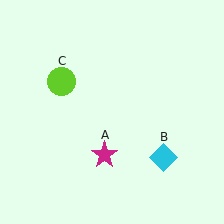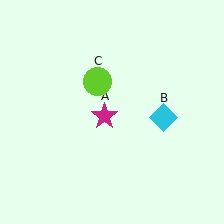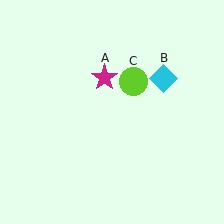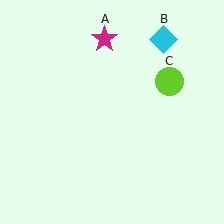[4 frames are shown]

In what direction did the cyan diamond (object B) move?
The cyan diamond (object B) moved up.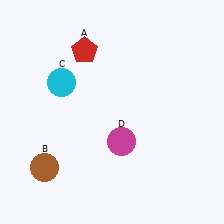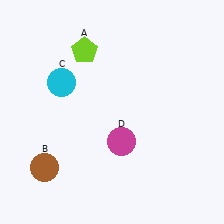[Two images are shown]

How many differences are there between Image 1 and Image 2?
There is 1 difference between the two images.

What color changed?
The pentagon (A) changed from red in Image 1 to lime in Image 2.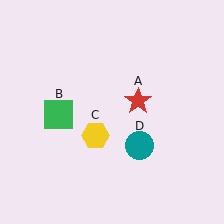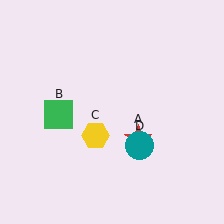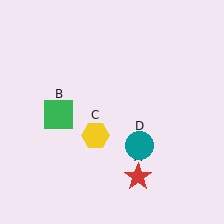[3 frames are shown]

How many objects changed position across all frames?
1 object changed position: red star (object A).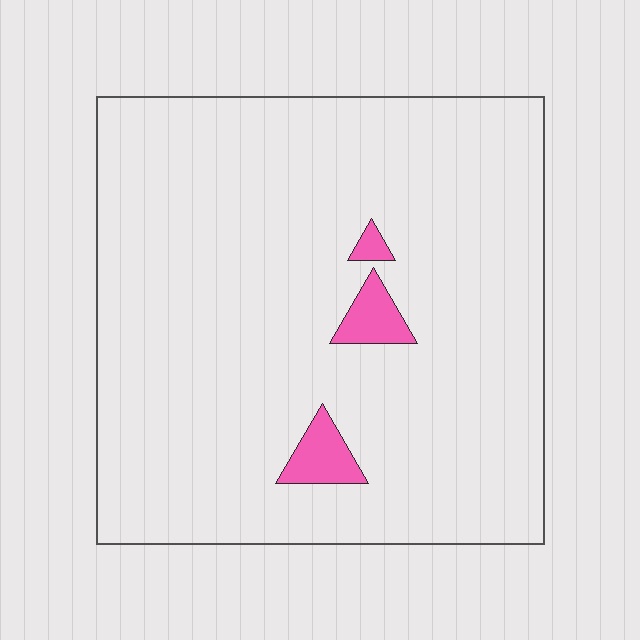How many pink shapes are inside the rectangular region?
3.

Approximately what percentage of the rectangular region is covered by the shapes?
Approximately 5%.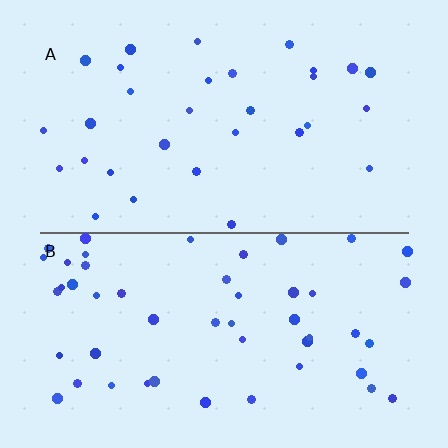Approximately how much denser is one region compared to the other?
Approximately 1.6× — region B over region A.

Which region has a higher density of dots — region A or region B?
B (the bottom).